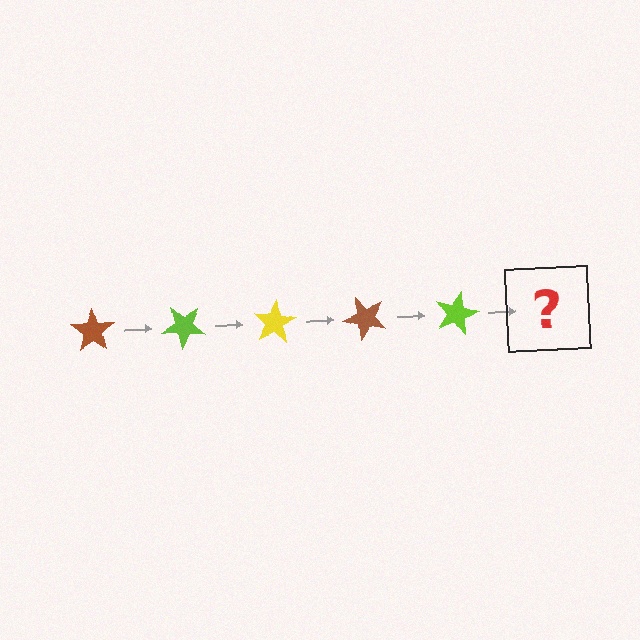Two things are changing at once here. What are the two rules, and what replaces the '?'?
The two rules are that it rotates 40 degrees each step and the color cycles through brown, lime, and yellow. The '?' should be a yellow star, rotated 200 degrees from the start.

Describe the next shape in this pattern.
It should be a yellow star, rotated 200 degrees from the start.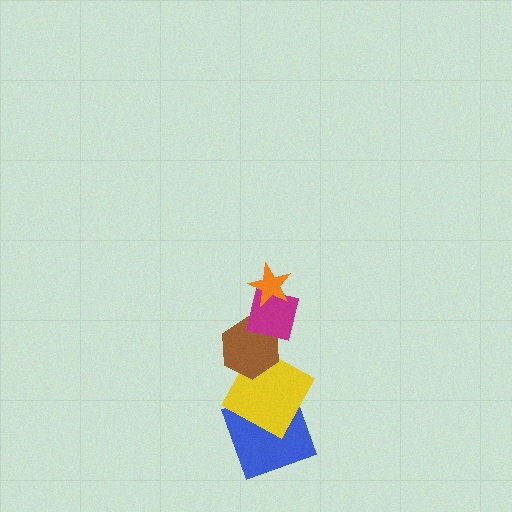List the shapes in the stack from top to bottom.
From top to bottom: the orange star, the magenta square, the brown hexagon, the yellow square, the blue square.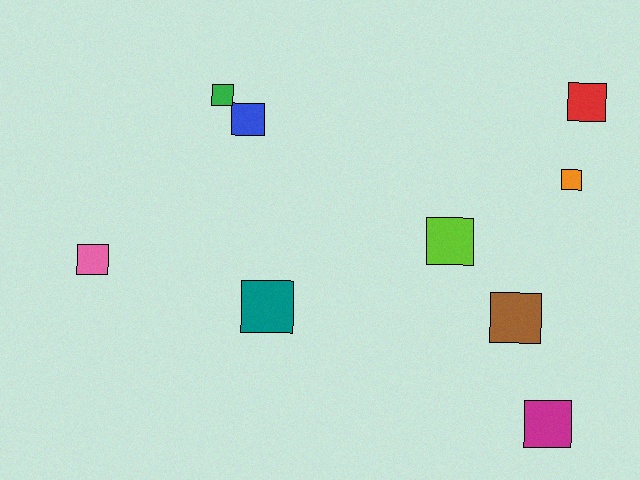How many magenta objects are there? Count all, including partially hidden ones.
There is 1 magenta object.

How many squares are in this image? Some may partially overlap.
There are 9 squares.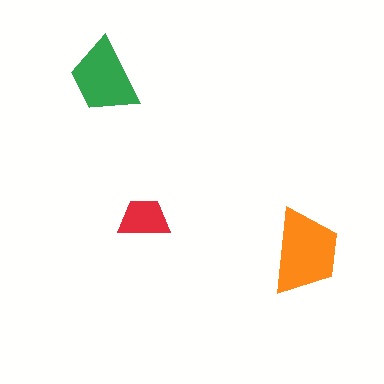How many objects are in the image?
There are 3 objects in the image.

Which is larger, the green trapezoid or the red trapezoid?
The green one.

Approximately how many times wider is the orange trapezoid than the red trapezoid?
About 1.5 times wider.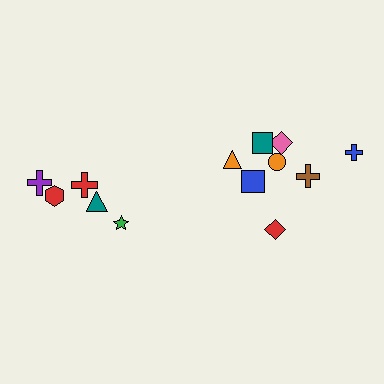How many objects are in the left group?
There are 5 objects.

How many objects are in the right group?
There are 8 objects.